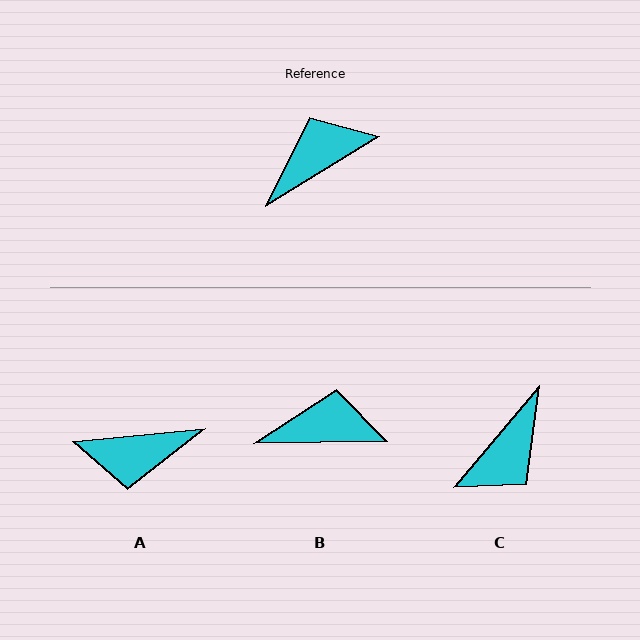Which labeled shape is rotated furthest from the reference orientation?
C, about 162 degrees away.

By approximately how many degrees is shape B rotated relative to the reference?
Approximately 31 degrees clockwise.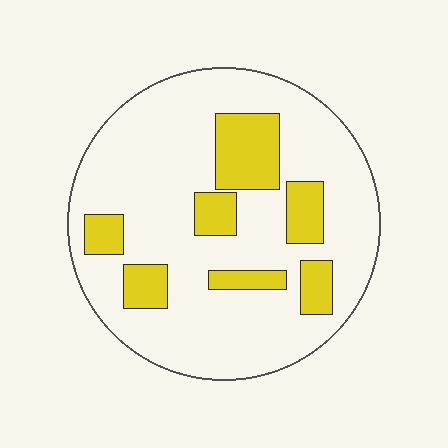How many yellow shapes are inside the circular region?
7.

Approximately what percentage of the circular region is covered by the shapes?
Approximately 20%.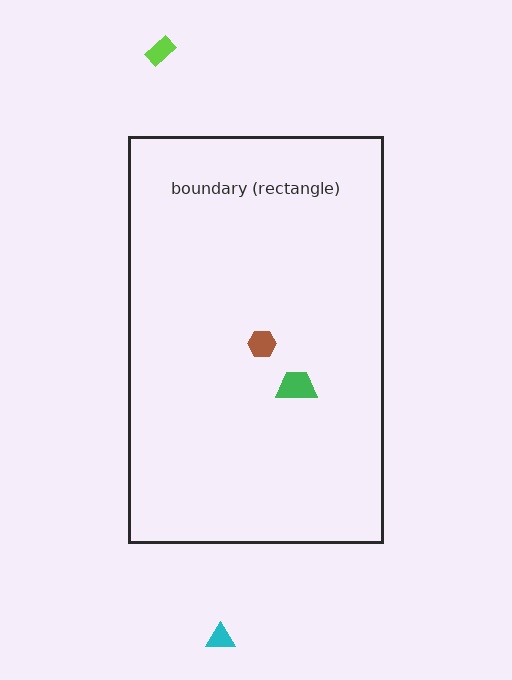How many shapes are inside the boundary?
2 inside, 2 outside.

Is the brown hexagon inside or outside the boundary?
Inside.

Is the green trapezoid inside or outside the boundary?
Inside.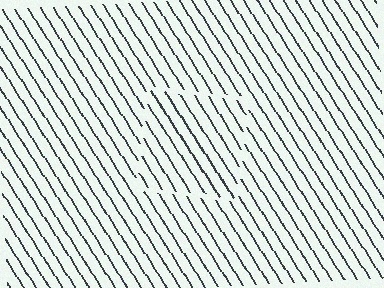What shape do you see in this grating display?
An illusory square. The interior of the shape contains the same grating, shifted by half a period — the contour is defined by the phase discontinuity where line-ends from the inner and outer gratings abut.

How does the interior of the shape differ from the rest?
The interior of the shape contains the same grating, shifted by half a period — the contour is defined by the phase discontinuity where line-ends from the inner and outer gratings abut.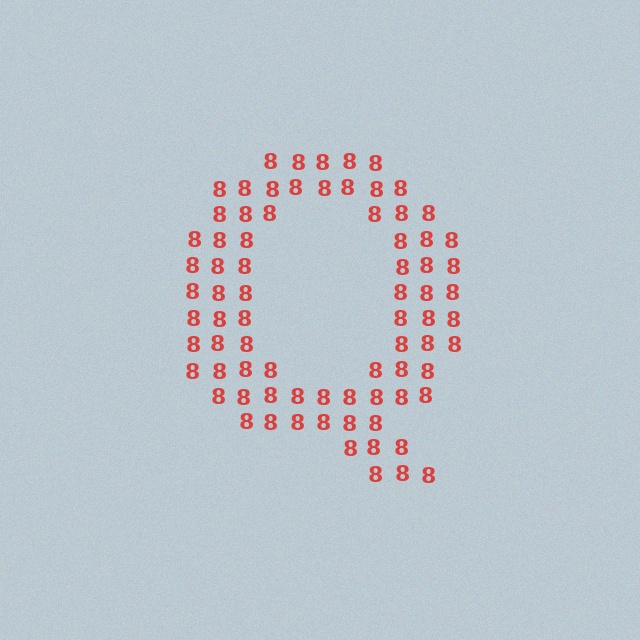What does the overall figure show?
The overall figure shows the letter Q.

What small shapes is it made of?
It is made of small digit 8's.